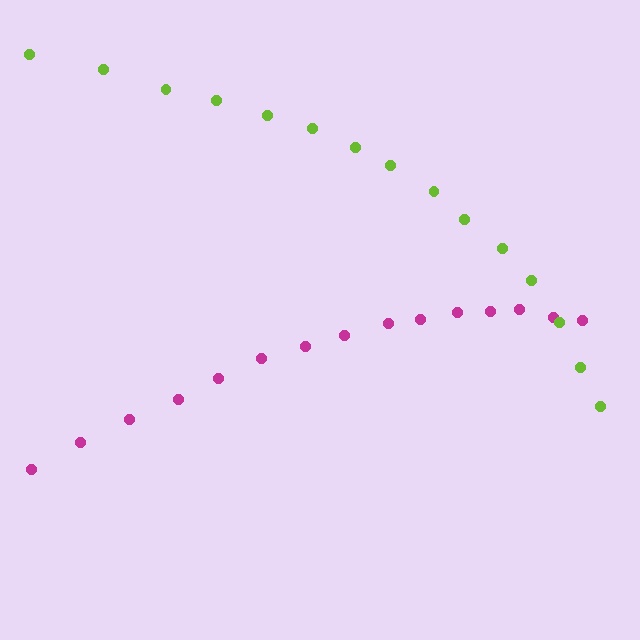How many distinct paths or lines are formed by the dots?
There are 2 distinct paths.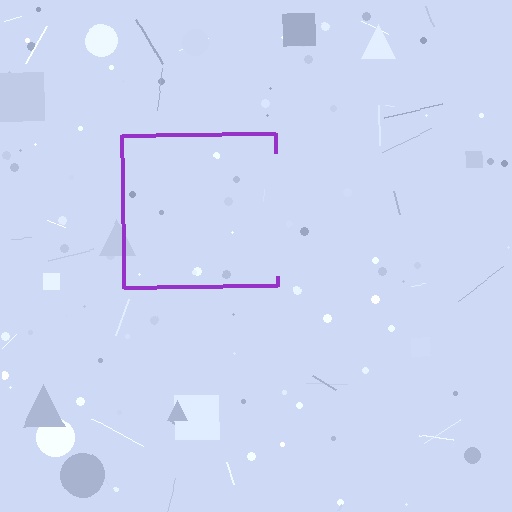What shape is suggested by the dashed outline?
The dashed outline suggests a square.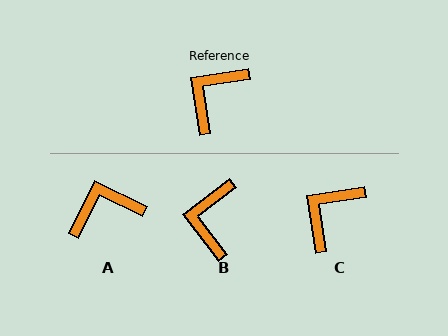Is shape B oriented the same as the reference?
No, it is off by about 28 degrees.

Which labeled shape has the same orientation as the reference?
C.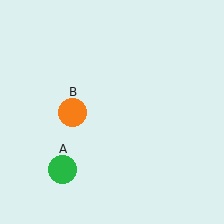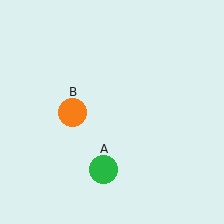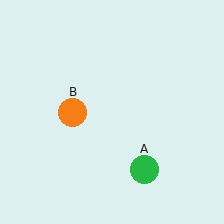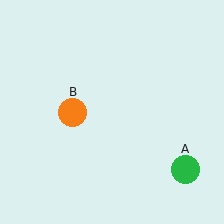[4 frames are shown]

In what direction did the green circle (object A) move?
The green circle (object A) moved right.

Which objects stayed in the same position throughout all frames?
Orange circle (object B) remained stationary.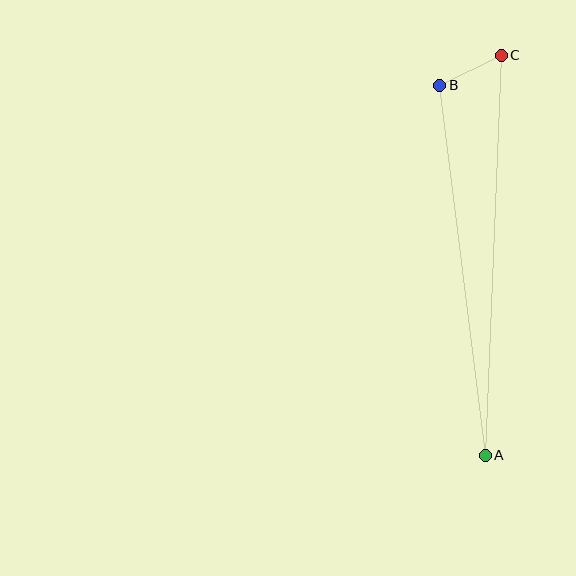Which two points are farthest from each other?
Points A and C are farthest from each other.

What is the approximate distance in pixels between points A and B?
The distance between A and B is approximately 373 pixels.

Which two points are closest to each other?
Points B and C are closest to each other.